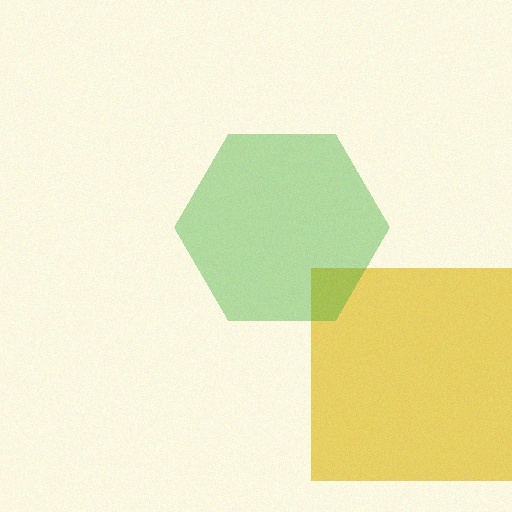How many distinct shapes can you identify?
There are 2 distinct shapes: a yellow square, a green hexagon.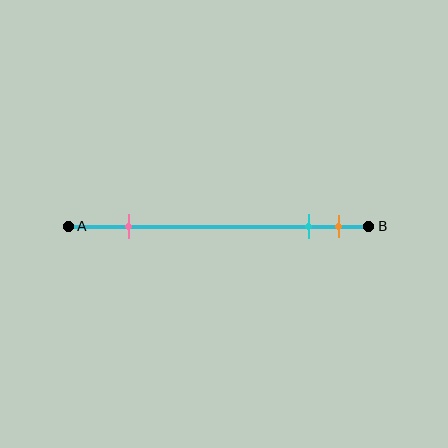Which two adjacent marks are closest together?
The cyan and orange marks are the closest adjacent pair.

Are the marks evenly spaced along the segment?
No, the marks are not evenly spaced.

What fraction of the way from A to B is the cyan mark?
The cyan mark is approximately 80% (0.8) of the way from A to B.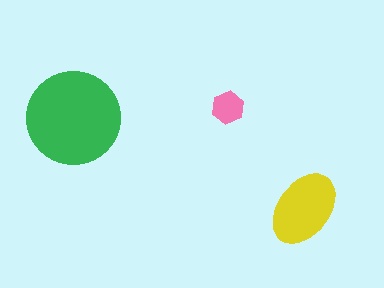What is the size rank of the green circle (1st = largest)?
1st.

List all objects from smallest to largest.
The pink hexagon, the yellow ellipse, the green circle.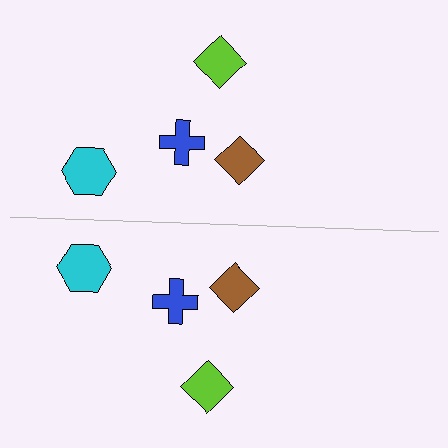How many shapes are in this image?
There are 8 shapes in this image.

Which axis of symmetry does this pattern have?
The pattern has a horizontal axis of symmetry running through the center of the image.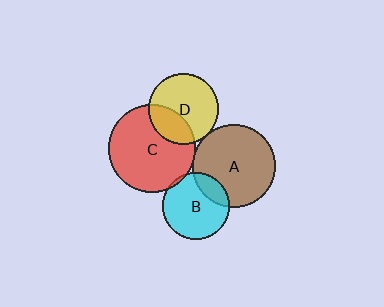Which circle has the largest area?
Circle C (red).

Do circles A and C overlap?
Yes.